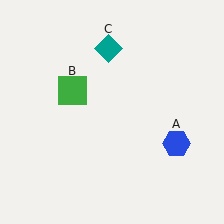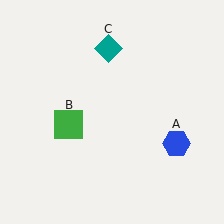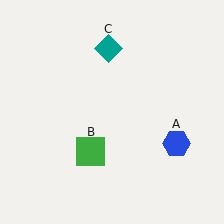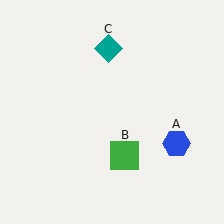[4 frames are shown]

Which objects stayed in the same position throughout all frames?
Blue hexagon (object A) and teal diamond (object C) remained stationary.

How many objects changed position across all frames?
1 object changed position: green square (object B).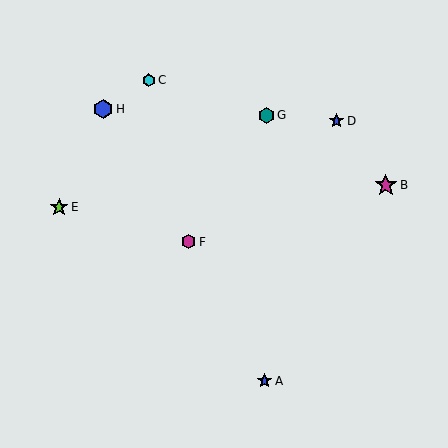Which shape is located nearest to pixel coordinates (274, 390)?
The blue star (labeled A) at (265, 381) is nearest to that location.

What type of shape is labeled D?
Shape D is a blue star.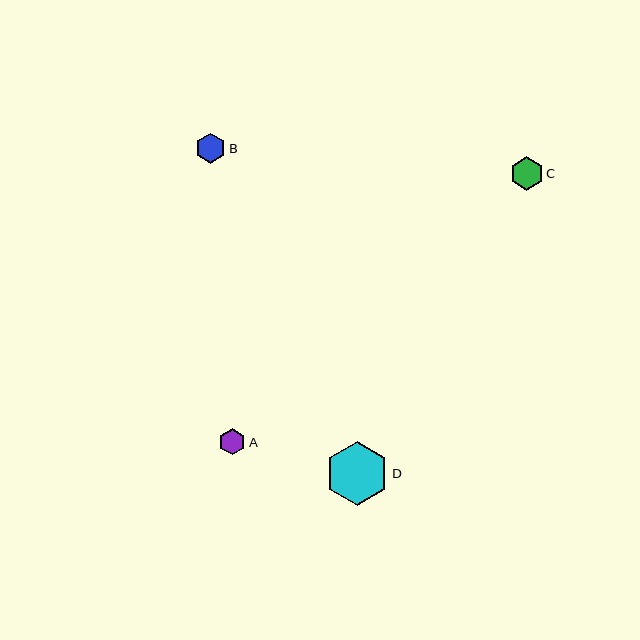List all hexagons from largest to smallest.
From largest to smallest: D, C, B, A.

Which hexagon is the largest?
Hexagon D is the largest with a size of approximately 63 pixels.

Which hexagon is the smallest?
Hexagon A is the smallest with a size of approximately 26 pixels.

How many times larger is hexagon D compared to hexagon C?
Hexagon D is approximately 1.9 times the size of hexagon C.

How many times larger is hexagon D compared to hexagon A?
Hexagon D is approximately 2.4 times the size of hexagon A.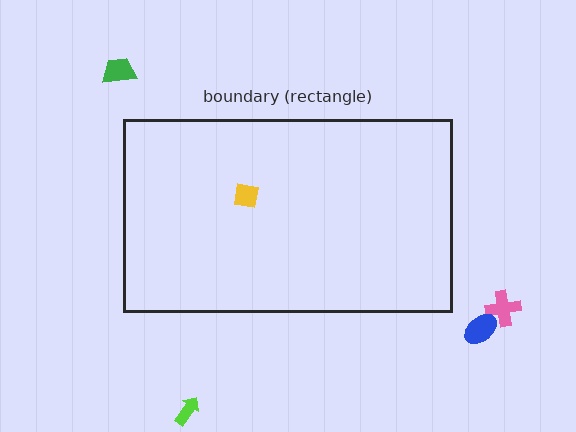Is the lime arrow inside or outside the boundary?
Outside.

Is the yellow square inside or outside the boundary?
Inside.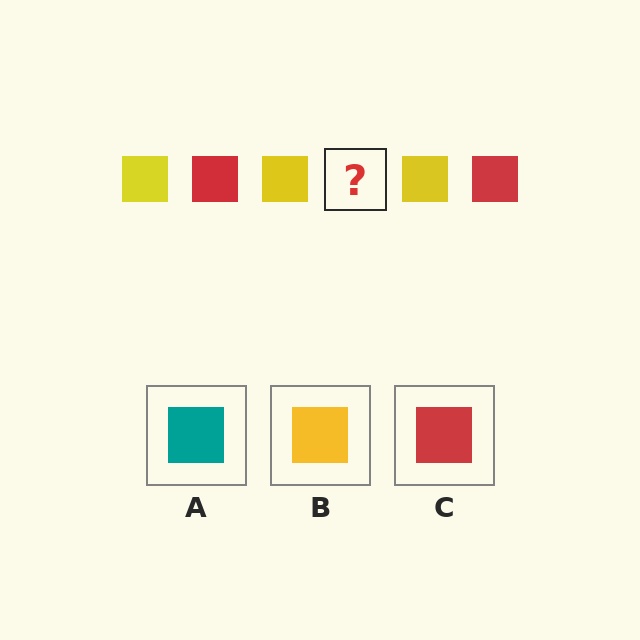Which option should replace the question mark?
Option C.